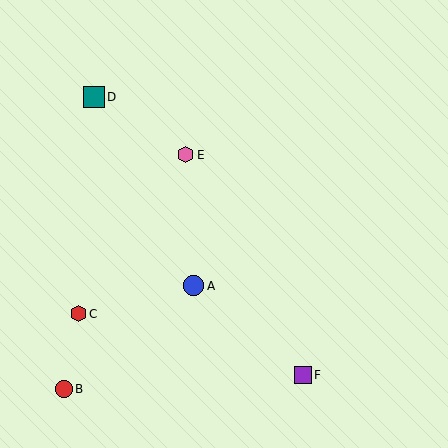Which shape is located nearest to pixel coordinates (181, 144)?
The pink hexagon (labeled E) at (186, 155) is nearest to that location.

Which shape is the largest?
The teal square (labeled D) is the largest.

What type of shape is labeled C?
Shape C is a red hexagon.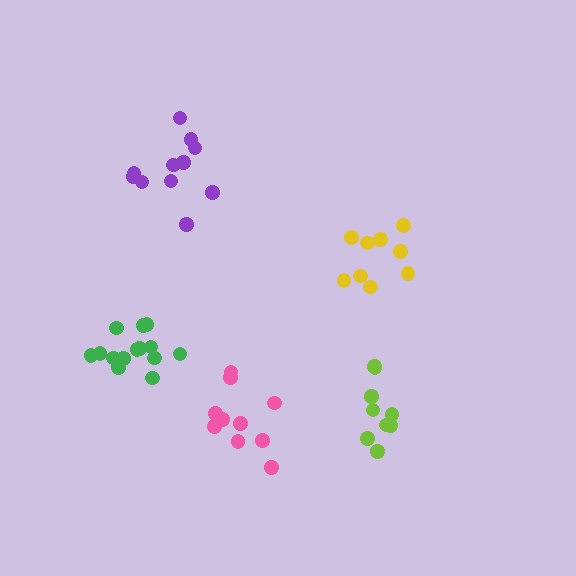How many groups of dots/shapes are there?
There are 5 groups.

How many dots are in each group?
Group 1: 9 dots, Group 2: 9 dots, Group 3: 14 dots, Group 4: 11 dots, Group 5: 10 dots (53 total).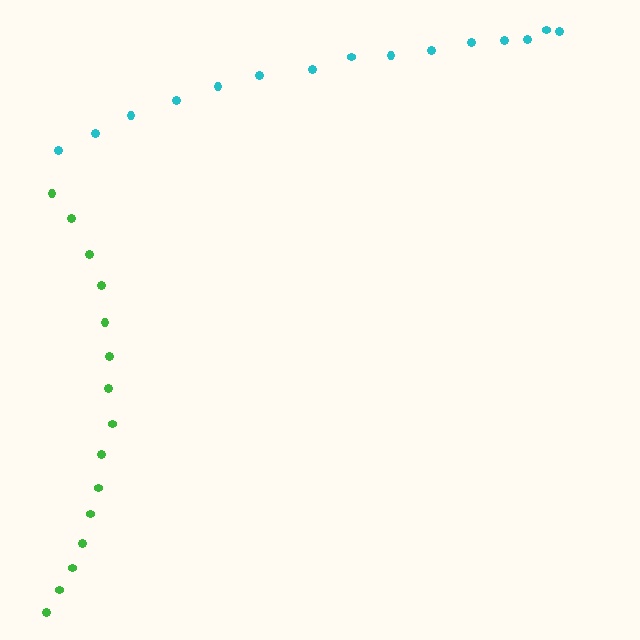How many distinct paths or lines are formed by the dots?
There are 2 distinct paths.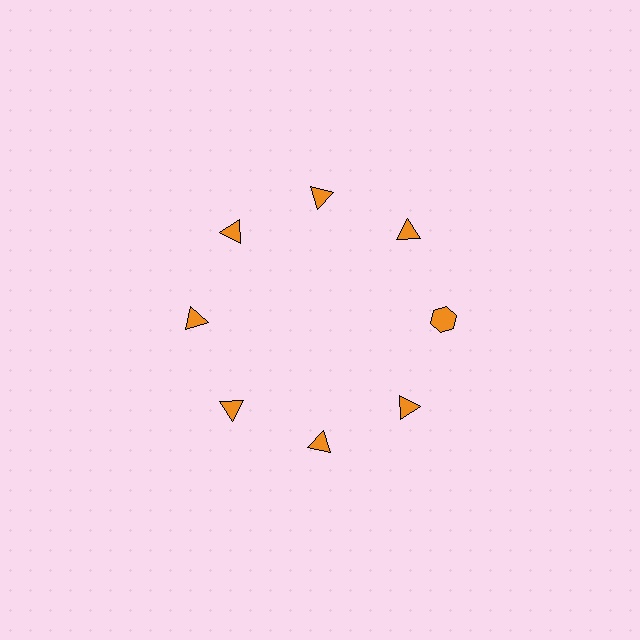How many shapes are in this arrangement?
There are 8 shapes arranged in a ring pattern.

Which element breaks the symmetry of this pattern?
The orange hexagon at roughly the 3 o'clock position breaks the symmetry. All other shapes are orange triangles.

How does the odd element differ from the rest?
It has a different shape: hexagon instead of triangle.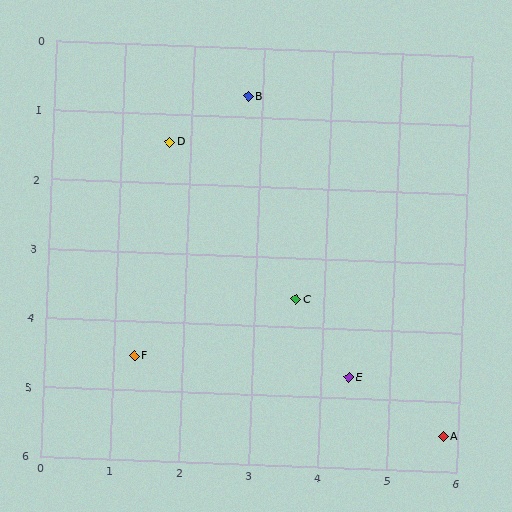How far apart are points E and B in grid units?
Points E and B are about 4.3 grid units apart.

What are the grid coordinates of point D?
Point D is at approximately (1.7, 1.4).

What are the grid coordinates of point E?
Point E is at approximately (4.4, 4.7).